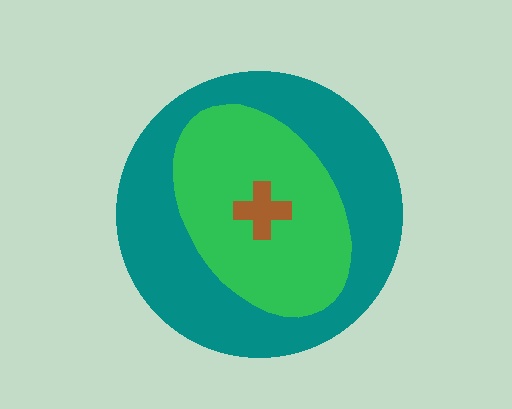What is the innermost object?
The brown cross.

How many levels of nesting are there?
3.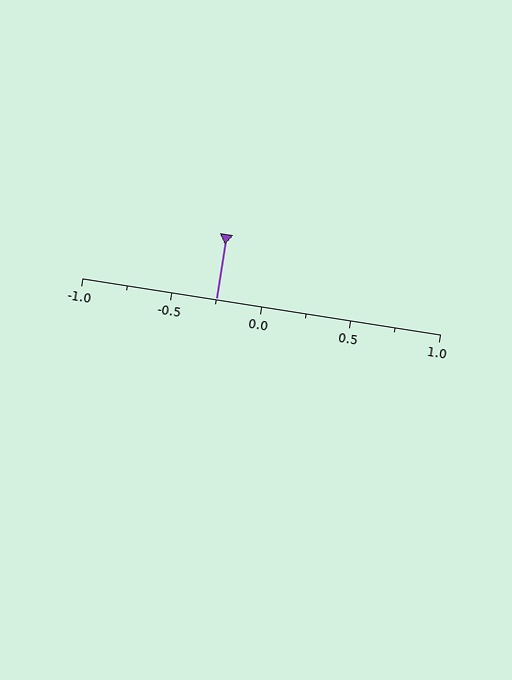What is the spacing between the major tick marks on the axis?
The major ticks are spaced 0.5 apart.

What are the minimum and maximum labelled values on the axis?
The axis runs from -1.0 to 1.0.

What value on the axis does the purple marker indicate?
The marker indicates approximately -0.25.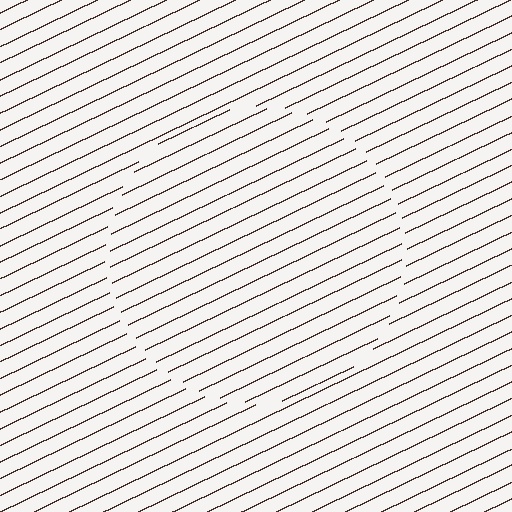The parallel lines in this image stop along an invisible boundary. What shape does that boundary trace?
An illusory circle. The interior of the shape contains the same grating, shifted by half a period — the contour is defined by the phase discontinuity where line-ends from the inner and outer gratings abut.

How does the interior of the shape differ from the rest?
The interior of the shape contains the same grating, shifted by half a period — the contour is defined by the phase discontinuity where line-ends from the inner and outer gratings abut.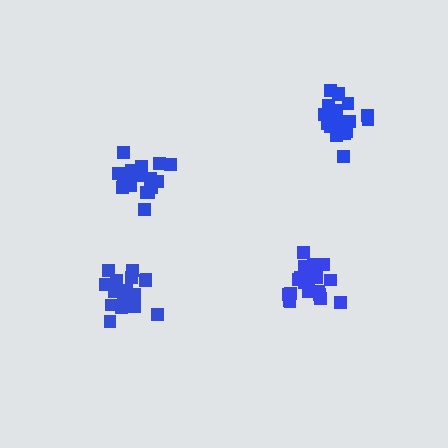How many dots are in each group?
Group 1: 20 dots, Group 2: 19 dots, Group 3: 19 dots, Group 4: 20 dots (78 total).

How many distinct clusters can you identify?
There are 4 distinct clusters.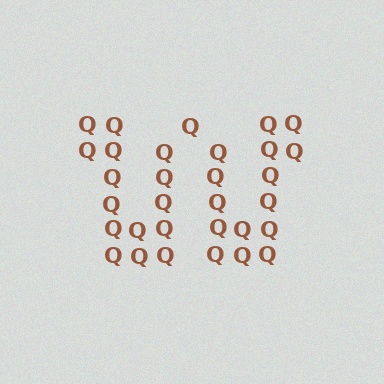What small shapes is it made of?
It is made of small letter Q's.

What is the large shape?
The large shape is the letter W.